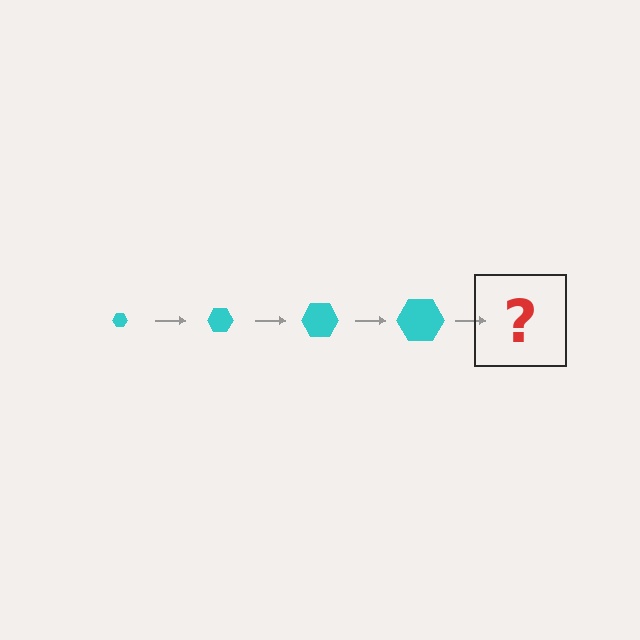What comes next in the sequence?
The next element should be a cyan hexagon, larger than the previous one.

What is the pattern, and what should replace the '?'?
The pattern is that the hexagon gets progressively larger each step. The '?' should be a cyan hexagon, larger than the previous one.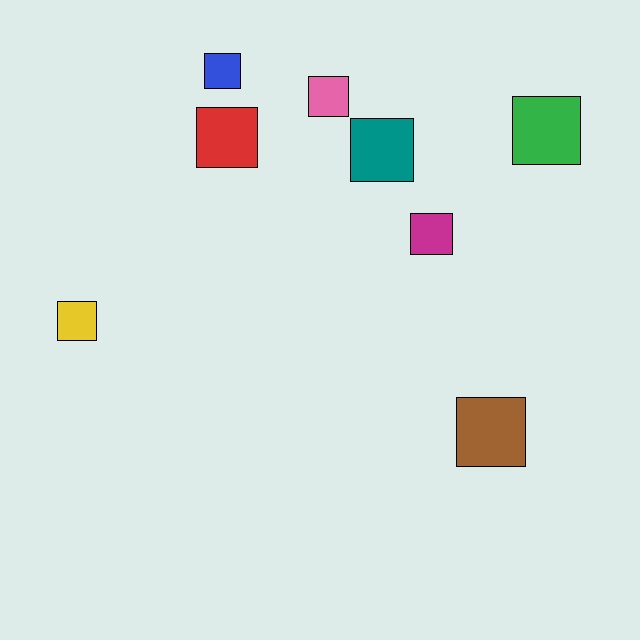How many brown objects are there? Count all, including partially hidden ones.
There is 1 brown object.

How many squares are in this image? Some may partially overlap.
There are 8 squares.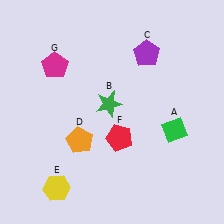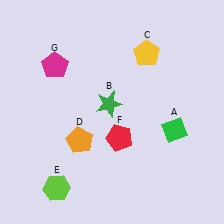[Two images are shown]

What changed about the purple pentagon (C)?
In Image 1, C is purple. In Image 2, it changed to yellow.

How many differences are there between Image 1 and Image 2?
There are 2 differences between the two images.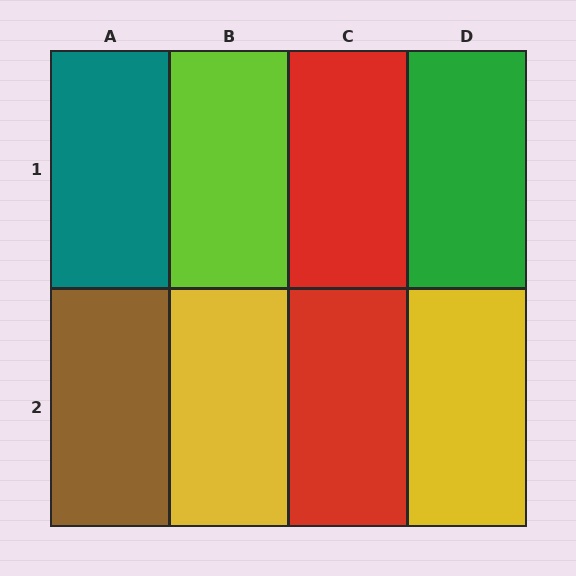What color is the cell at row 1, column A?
Teal.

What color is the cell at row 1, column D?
Green.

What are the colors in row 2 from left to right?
Brown, yellow, red, yellow.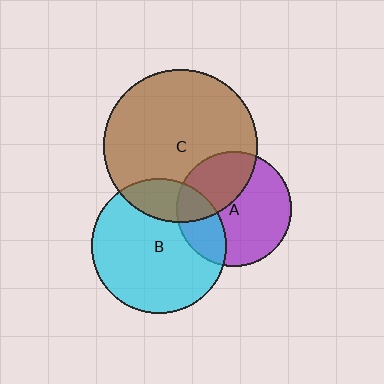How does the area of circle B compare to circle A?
Approximately 1.4 times.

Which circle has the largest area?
Circle C (brown).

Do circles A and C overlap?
Yes.